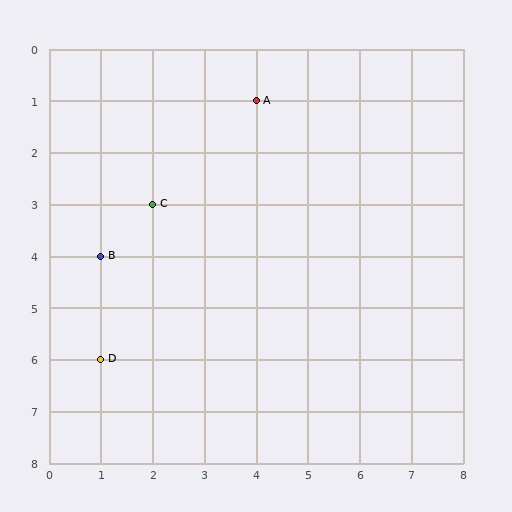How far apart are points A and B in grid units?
Points A and B are 3 columns and 3 rows apart (about 4.2 grid units diagonally).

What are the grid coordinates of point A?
Point A is at grid coordinates (4, 1).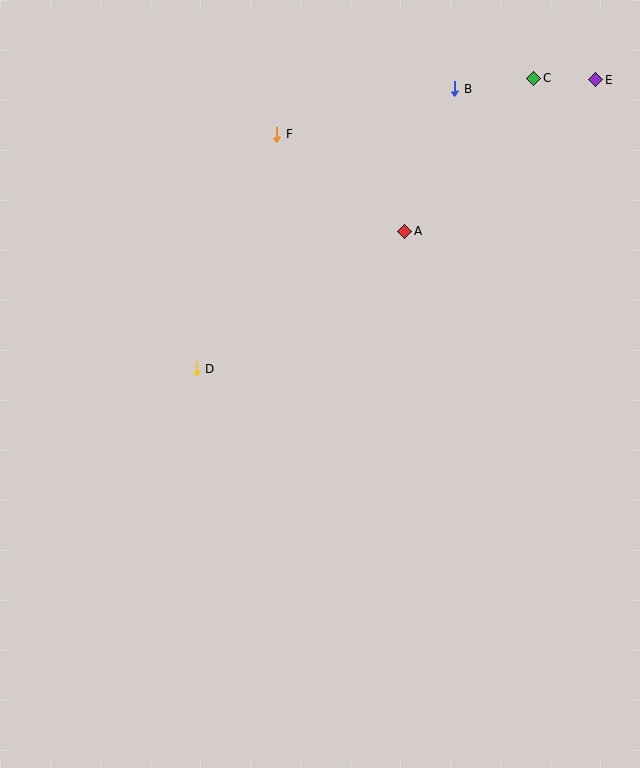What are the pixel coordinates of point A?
Point A is at (405, 231).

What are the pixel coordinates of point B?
Point B is at (455, 89).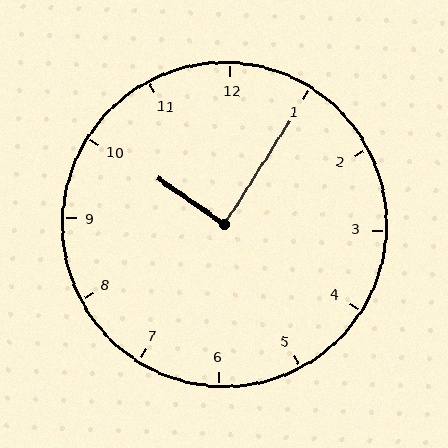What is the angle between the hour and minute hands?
Approximately 88 degrees.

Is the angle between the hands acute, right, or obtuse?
It is right.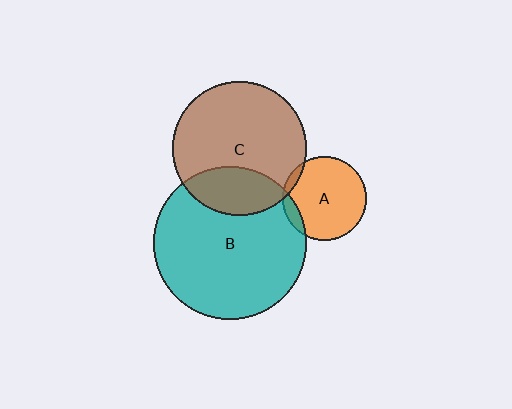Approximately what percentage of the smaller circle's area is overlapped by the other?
Approximately 25%.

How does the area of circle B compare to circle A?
Approximately 3.3 times.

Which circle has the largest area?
Circle B (teal).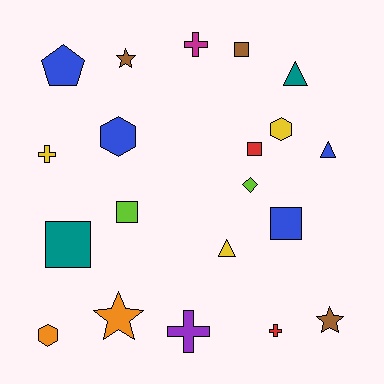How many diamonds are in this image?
There is 1 diamond.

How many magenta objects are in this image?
There is 1 magenta object.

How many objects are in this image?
There are 20 objects.